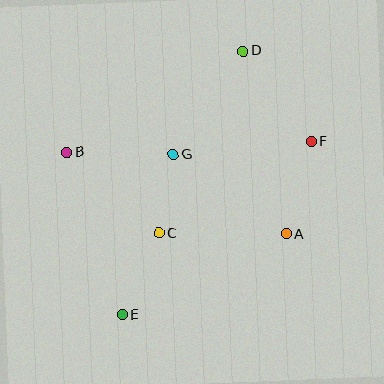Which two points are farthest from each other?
Points D and E are farthest from each other.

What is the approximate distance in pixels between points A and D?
The distance between A and D is approximately 188 pixels.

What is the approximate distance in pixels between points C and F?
The distance between C and F is approximately 178 pixels.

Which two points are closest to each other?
Points C and G are closest to each other.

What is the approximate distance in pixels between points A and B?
The distance between A and B is approximately 233 pixels.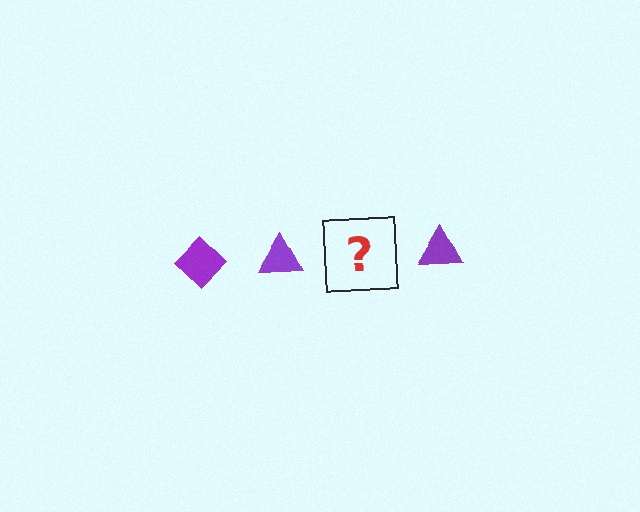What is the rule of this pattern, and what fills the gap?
The rule is that the pattern cycles through diamond, triangle shapes in purple. The gap should be filled with a purple diamond.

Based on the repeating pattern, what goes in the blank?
The blank should be a purple diamond.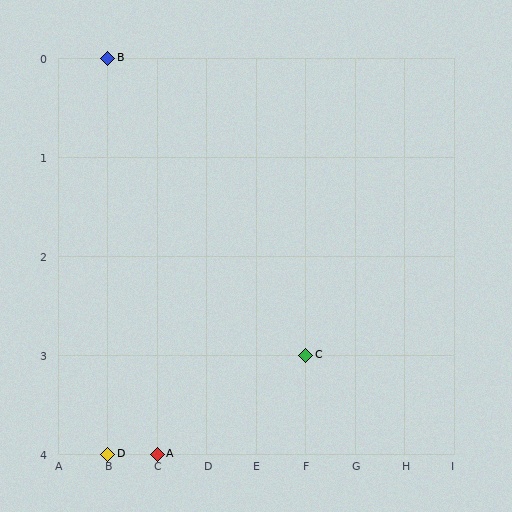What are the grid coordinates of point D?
Point D is at grid coordinates (B, 4).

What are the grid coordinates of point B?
Point B is at grid coordinates (B, 0).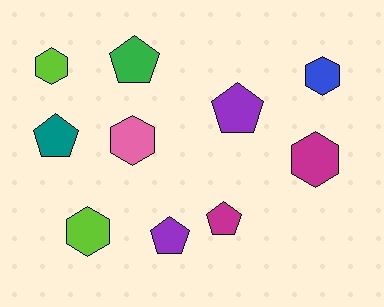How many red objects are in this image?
There are no red objects.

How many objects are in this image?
There are 10 objects.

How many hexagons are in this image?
There are 5 hexagons.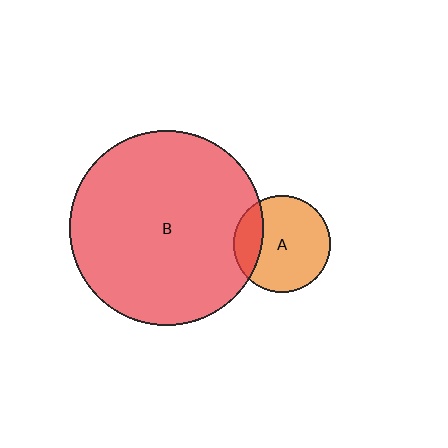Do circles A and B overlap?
Yes.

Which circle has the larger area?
Circle B (red).